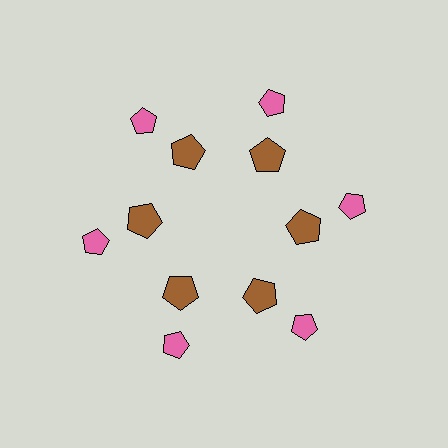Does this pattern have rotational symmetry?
Yes, this pattern has 6-fold rotational symmetry. It looks the same after rotating 60 degrees around the center.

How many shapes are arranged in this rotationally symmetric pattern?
There are 12 shapes, arranged in 6 groups of 2.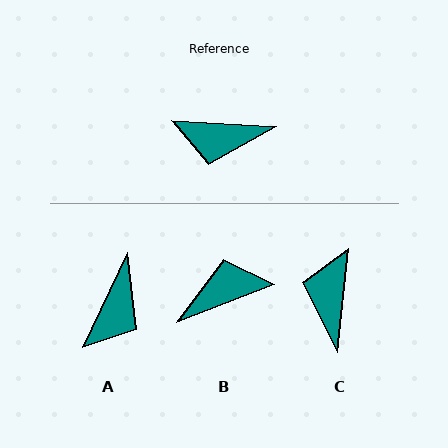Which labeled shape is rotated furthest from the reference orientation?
B, about 156 degrees away.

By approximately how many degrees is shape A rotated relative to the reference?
Approximately 67 degrees counter-clockwise.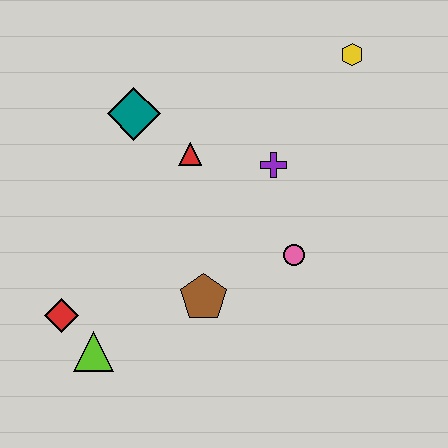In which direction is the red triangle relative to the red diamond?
The red triangle is above the red diamond.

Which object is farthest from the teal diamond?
The lime triangle is farthest from the teal diamond.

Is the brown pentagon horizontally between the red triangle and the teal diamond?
No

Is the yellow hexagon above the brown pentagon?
Yes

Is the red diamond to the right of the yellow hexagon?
No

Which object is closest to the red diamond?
The lime triangle is closest to the red diamond.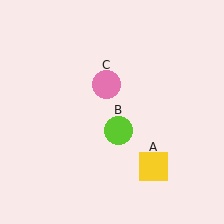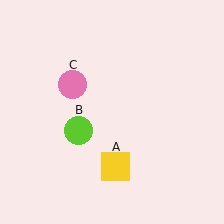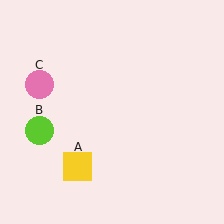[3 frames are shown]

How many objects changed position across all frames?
3 objects changed position: yellow square (object A), lime circle (object B), pink circle (object C).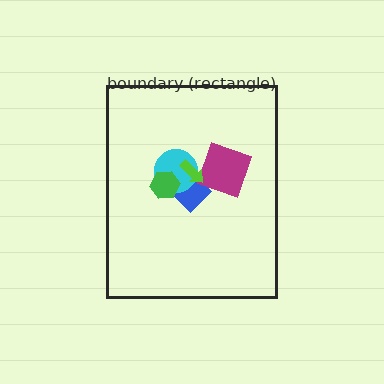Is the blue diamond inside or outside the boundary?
Inside.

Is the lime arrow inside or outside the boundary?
Inside.